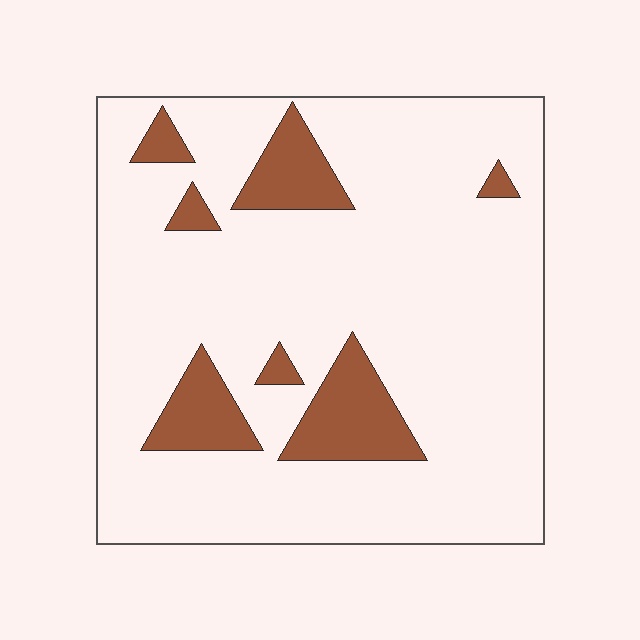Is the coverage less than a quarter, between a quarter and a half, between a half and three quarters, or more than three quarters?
Less than a quarter.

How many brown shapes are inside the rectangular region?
7.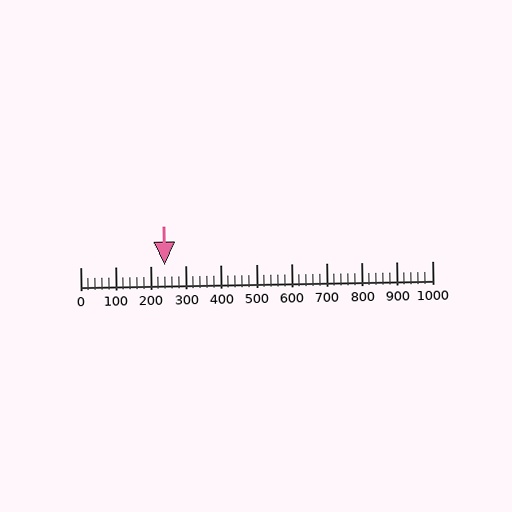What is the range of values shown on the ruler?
The ruler shows values from 0 to 1000.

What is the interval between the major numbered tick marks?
The major tick marks are spaced 100 units apart.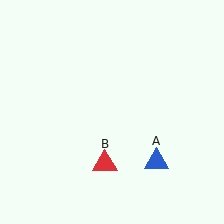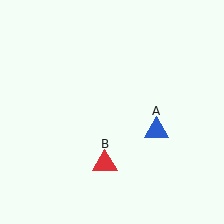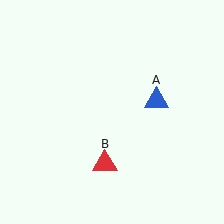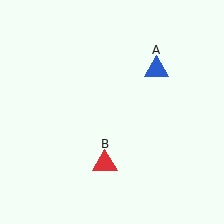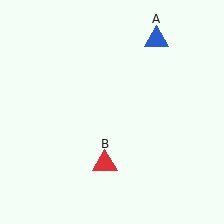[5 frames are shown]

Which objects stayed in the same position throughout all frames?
Red triangle (object B) remained stationary.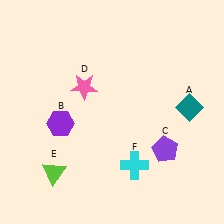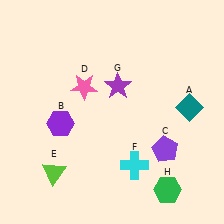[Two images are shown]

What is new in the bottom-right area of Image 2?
A green hexagon (H) was added in the bottom-right area of Image 2.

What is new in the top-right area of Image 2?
A purple star (G) was added in the top-right area of Image 2.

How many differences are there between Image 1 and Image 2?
There are 2 differences between the two images.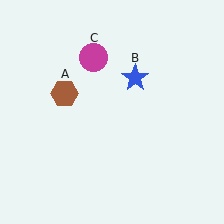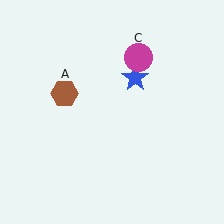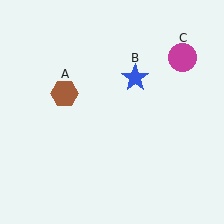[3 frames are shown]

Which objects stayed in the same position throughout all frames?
Brown hexagon (object A) and blue star (object B) remained stationary.